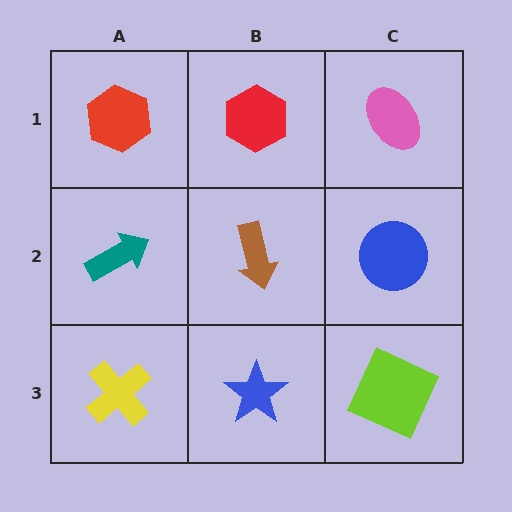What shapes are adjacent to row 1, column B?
A brown arrow (row 2, column B), a red hexagon (row 1, column A), a pink ellipse (row 1, column C).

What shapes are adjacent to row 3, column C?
A blue circle (row 2, column C), a blue star (row 3, column B).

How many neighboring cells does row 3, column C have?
2.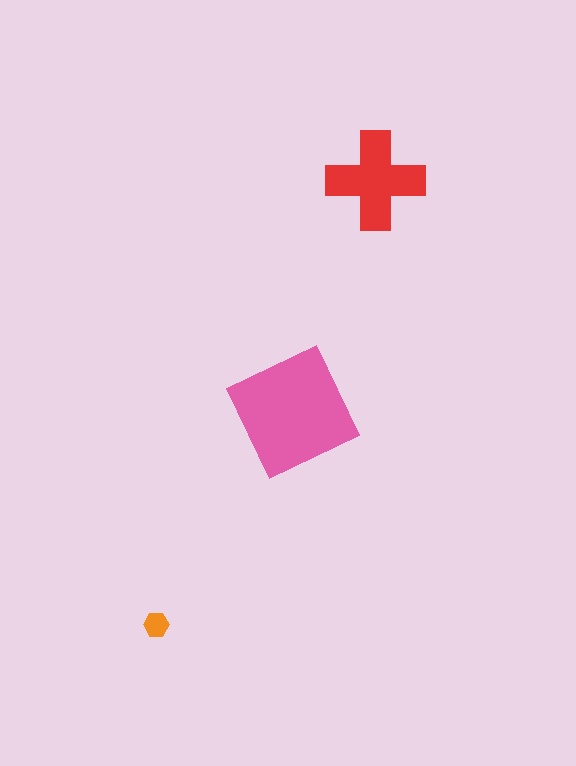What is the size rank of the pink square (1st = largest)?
1st.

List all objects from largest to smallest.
The pink square, the red cross, the orange hexagon.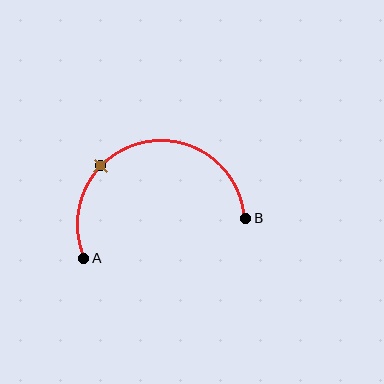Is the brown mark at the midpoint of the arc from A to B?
No. The brown mark lies on the arc but is closer to endpoint A. The arc midpoint would be at the point on the curve equidistant along the arc from both A and B.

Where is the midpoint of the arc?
The arc midpoint is the point on the curve farthest from the straight line joining A and B. It sits above that line.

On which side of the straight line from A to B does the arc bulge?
The arc bulges above the straight line connecting A and B.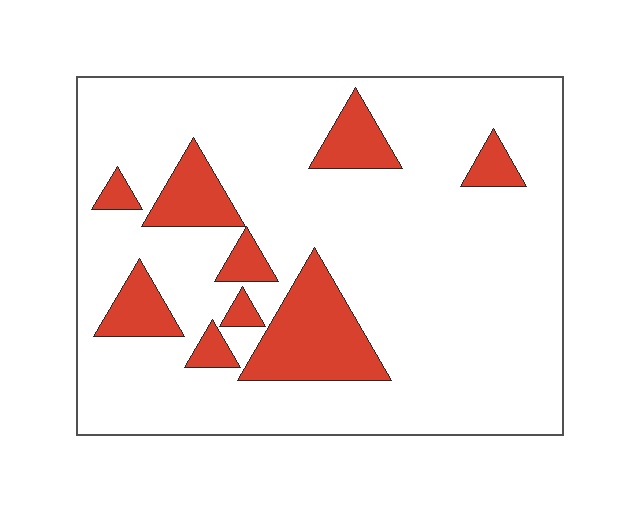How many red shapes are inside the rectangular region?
9.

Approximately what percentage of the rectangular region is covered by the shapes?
Approximately 15%.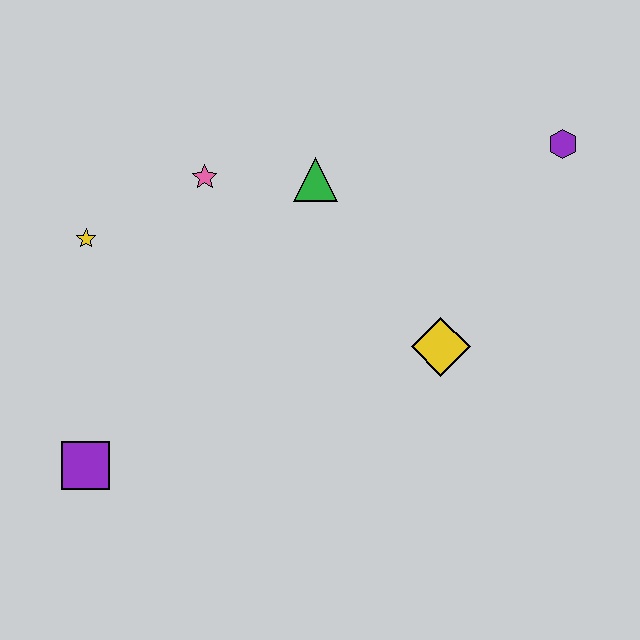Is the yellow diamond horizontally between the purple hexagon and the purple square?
Yes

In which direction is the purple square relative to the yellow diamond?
The purple square is to the left of the yellow diamond.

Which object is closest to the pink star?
The green triangle is closest to the pink star.